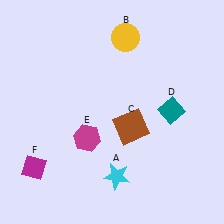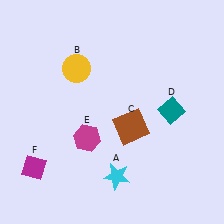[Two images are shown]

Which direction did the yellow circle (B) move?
The yellow circle (B) moved left.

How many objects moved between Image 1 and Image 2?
1 object moved between the two images.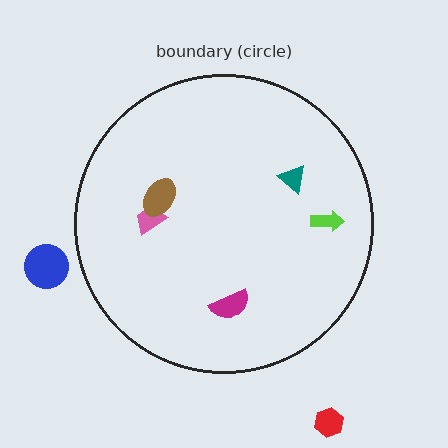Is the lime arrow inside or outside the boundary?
Inside.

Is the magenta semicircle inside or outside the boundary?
Inside.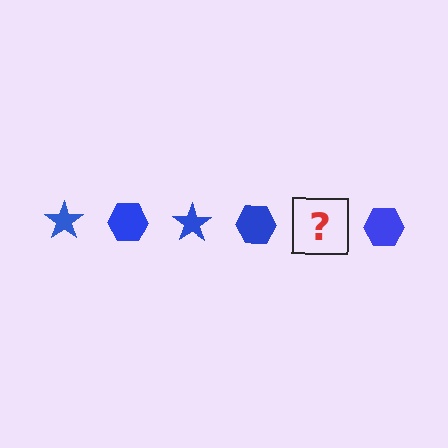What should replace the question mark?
The question mark should be replaced with a blue star.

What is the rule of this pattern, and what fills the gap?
The rule is that the pattern cycles through star, hexagon shapes in blue. The gap should be filled with a blue star.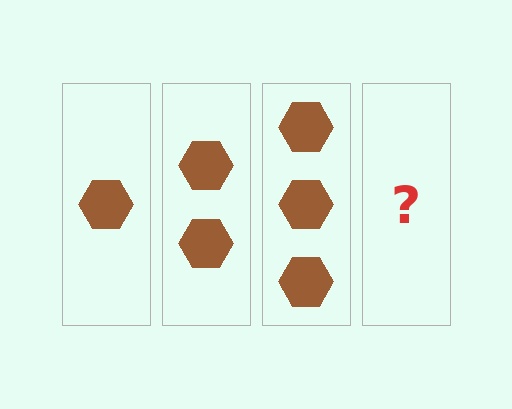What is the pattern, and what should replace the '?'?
The pattern is that each step adds one more hexagon. The '?' should be 4 hexagons.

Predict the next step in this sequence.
The next step is 4 hexagons.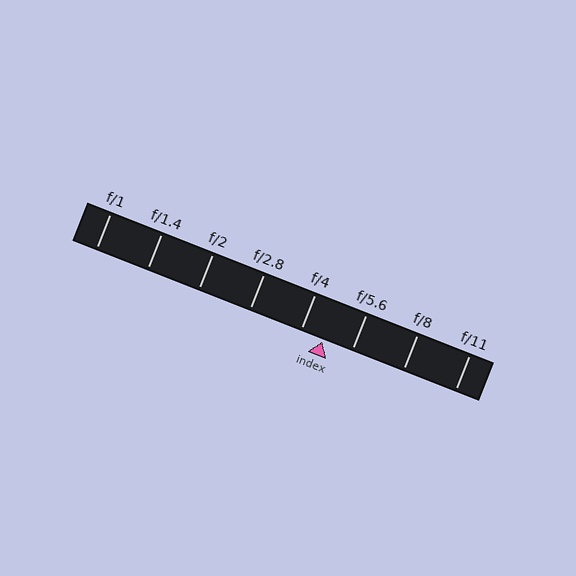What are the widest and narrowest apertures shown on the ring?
The widest aperture shown is f/1 and the narrowest is f/11.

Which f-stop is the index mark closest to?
The index mark is closest to f/4.